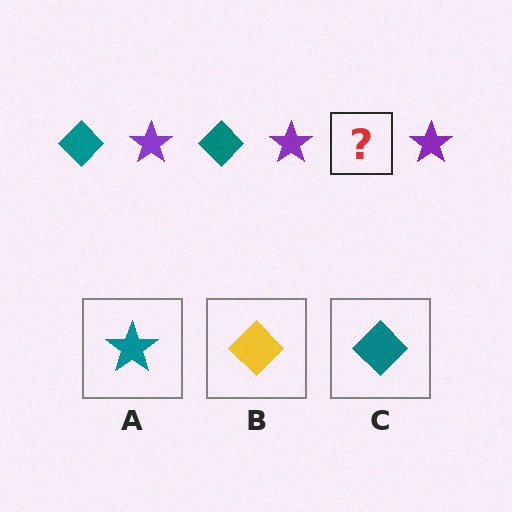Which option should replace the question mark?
Option C.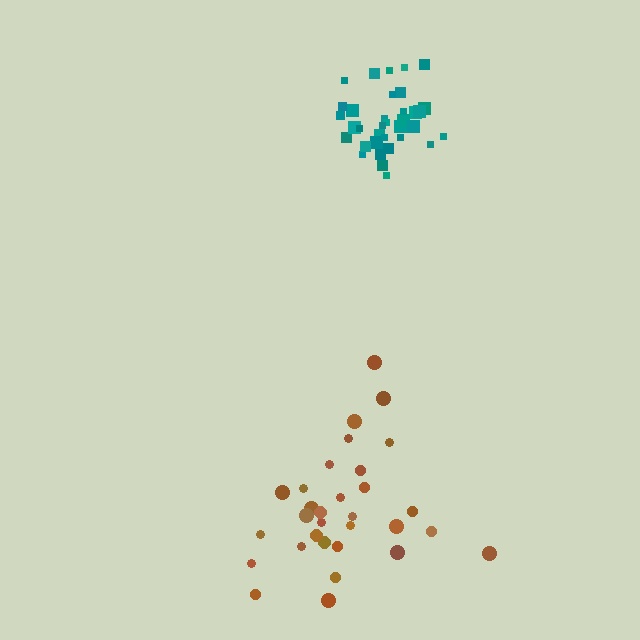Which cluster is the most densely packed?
Teal.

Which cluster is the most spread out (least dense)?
Brown.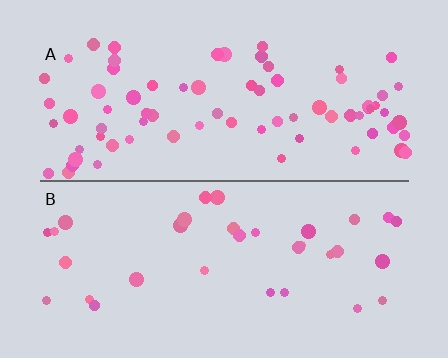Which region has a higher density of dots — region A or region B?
A (the top).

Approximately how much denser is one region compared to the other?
Approximately 2.2× — region A over region B.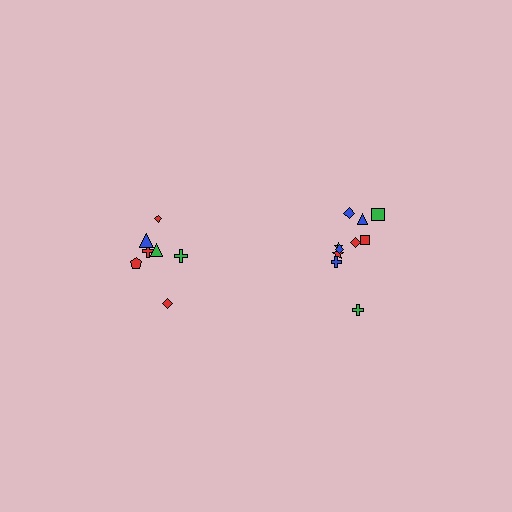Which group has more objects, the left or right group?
The right group.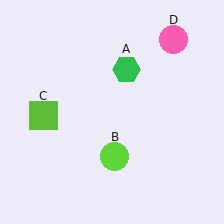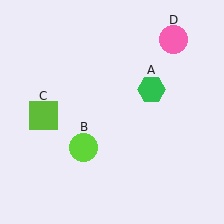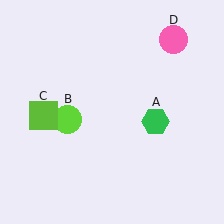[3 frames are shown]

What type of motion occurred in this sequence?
The green hexagon (object A), lime circle (object B) rotated clockwise around the center of the scene.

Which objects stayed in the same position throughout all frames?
Lime square (object C) and pink circle (object D) remained stationary.